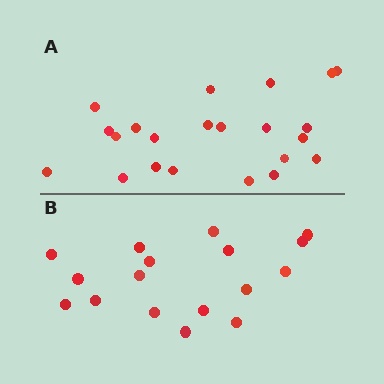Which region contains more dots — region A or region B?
Region A (the top region) has more dots.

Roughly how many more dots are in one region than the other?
Region A has about 5 more dots than region B.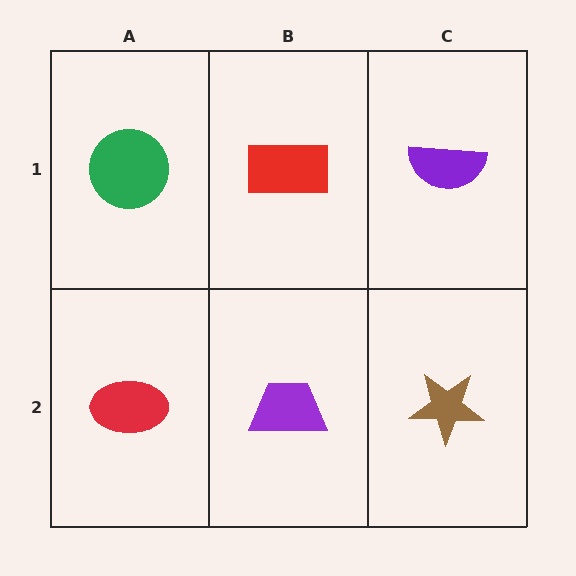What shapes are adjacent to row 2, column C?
A purple semicircle (row 1, column C), a purple trapezoid (row 2, column B).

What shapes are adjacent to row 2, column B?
A red rectangle (row 1, column B), a red ellipse (row 2, column A), a brown star (row 2, column C).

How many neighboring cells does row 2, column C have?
2.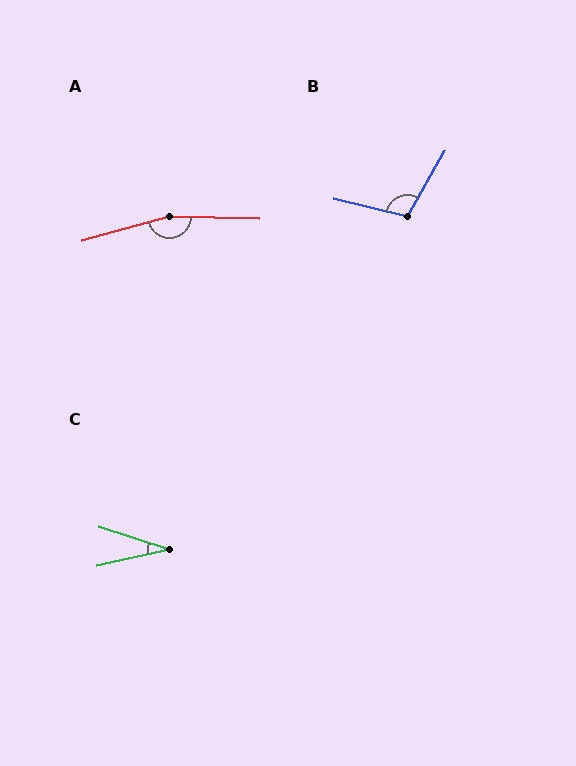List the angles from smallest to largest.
C (31°), B (106°), A (163°).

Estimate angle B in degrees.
Approximately 106 degrees.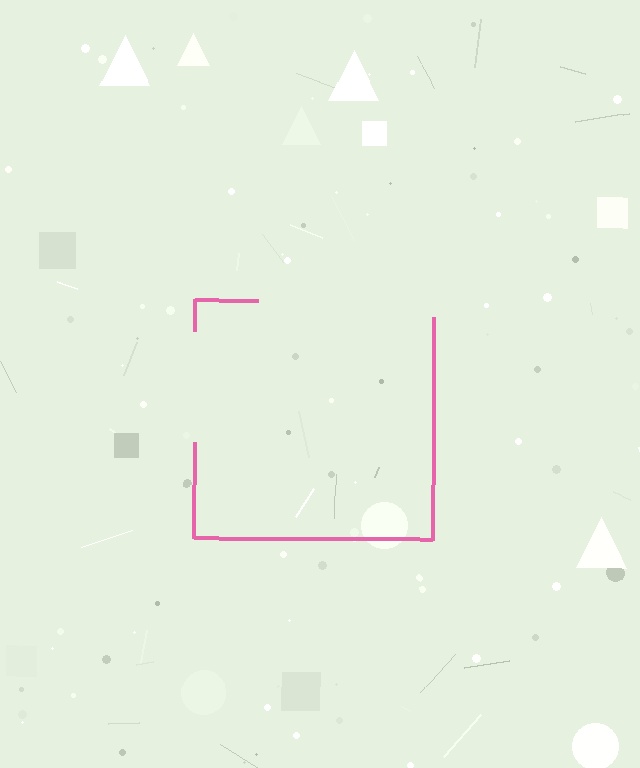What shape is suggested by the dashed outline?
The dashed outline suggests a square.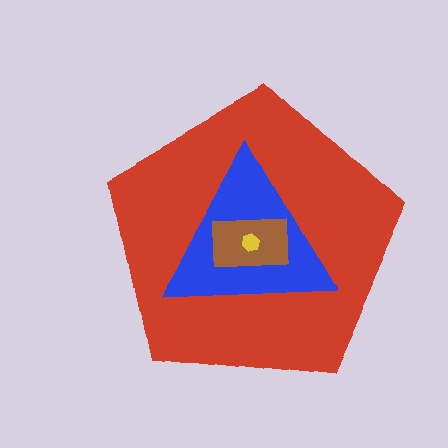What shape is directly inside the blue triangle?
The brown rectangle.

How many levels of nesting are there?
4.